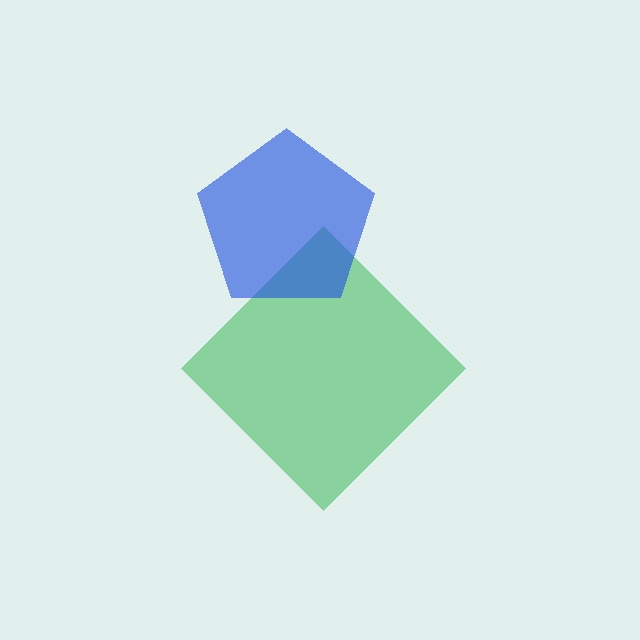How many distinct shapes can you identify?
There are 2 distinct shapes: a green diamond, a blue pentagon.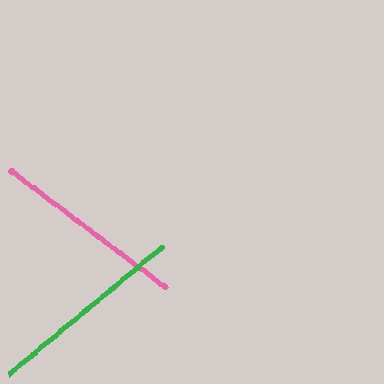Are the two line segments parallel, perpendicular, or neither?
Neither parallel nor perpendicular — they differ by about 76°.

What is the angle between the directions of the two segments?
Approximately 76 degrees.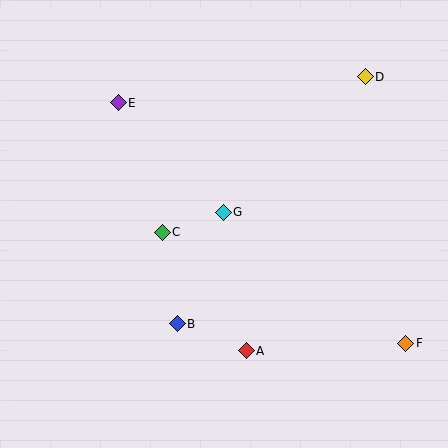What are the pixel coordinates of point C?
Point C is at (162, 232).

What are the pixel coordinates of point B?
Point B is at (177, 324).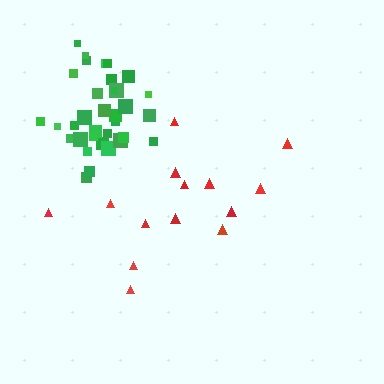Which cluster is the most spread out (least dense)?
Red.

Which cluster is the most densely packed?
Green.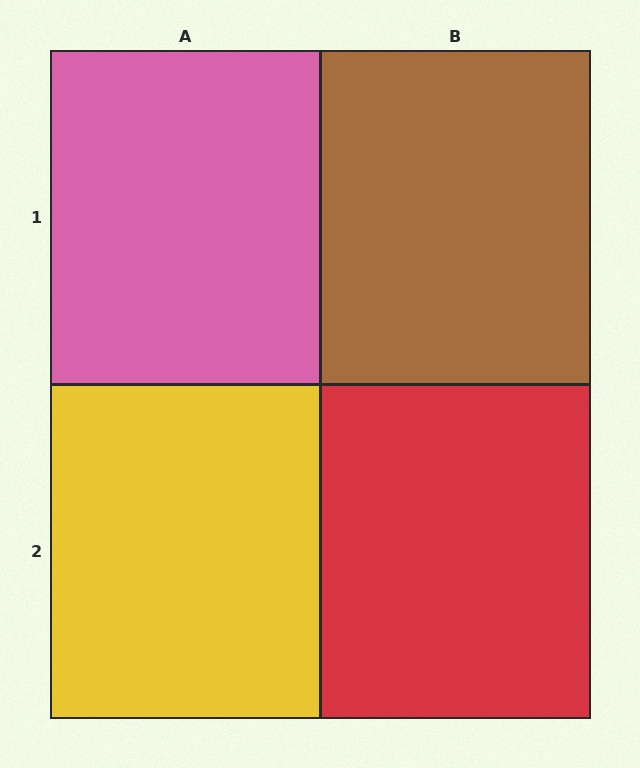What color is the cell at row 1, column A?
Pink.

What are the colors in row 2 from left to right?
Yellow, red.